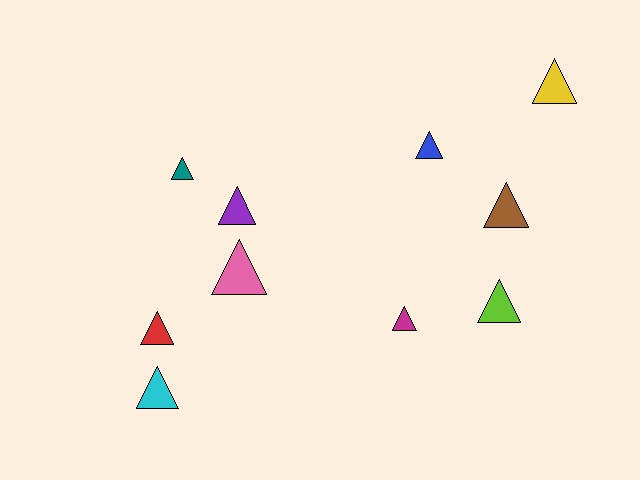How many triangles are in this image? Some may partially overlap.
There are 10 triangles.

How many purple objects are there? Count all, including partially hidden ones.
There is 1 purple object.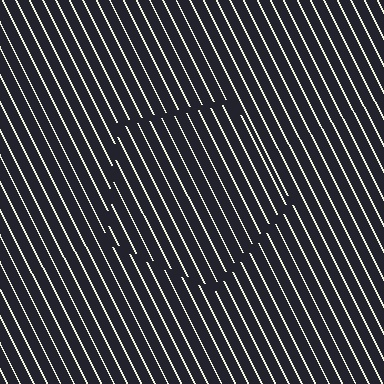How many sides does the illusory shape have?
5 sides — the line-ends trace a pentagon.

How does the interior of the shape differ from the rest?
The interior of the shape contains the same grating, shifted by half a period — the contour is defined by the phase discontinuity where line-ends from the inner and outer gratings abut.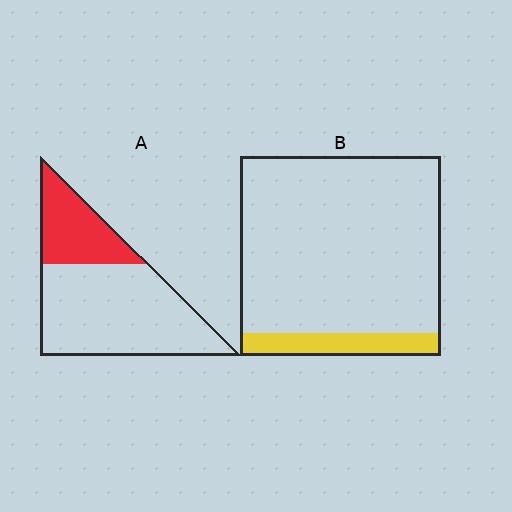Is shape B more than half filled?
No.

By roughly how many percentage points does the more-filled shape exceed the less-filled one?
By roughly 20 percentage points (A over B).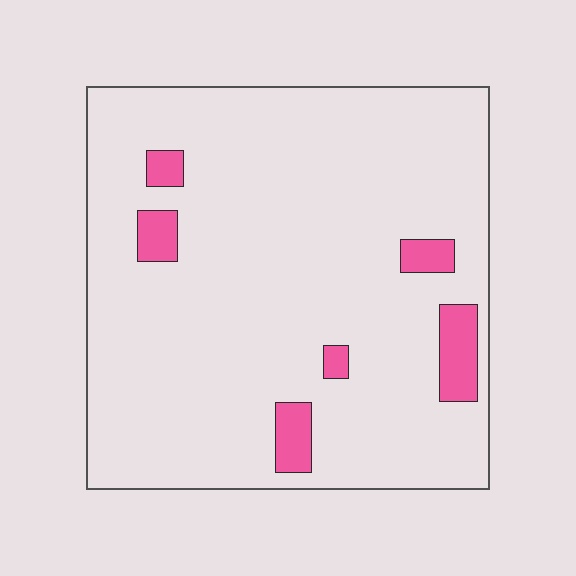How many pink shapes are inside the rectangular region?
6.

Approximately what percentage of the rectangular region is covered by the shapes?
Approximately 10%.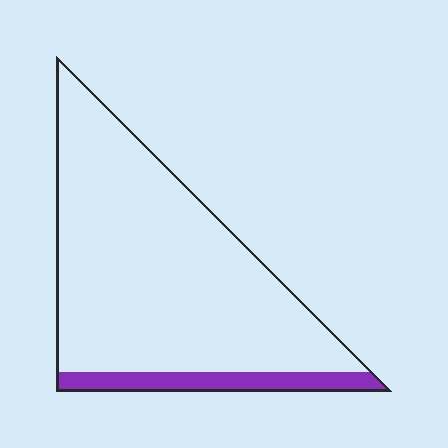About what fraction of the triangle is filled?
About one eighth (1/8).